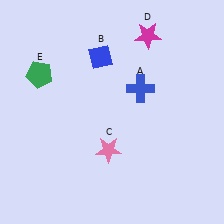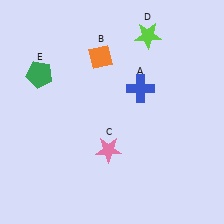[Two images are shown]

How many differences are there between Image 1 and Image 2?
There are 2 differences between the two images.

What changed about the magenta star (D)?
In Image 1, D is magenta. In Image 2, it changed to lime.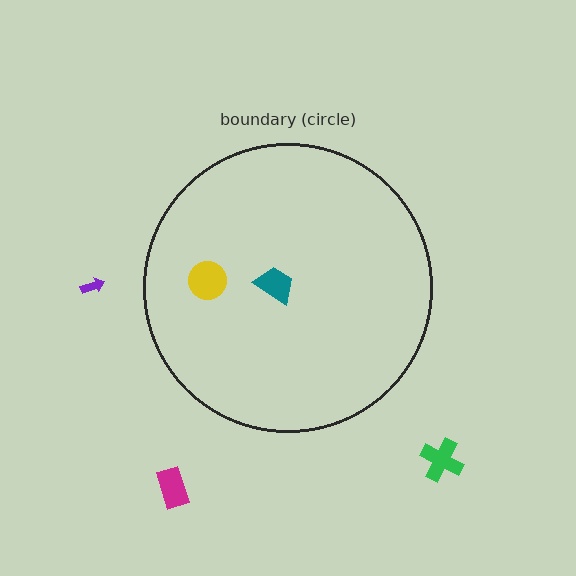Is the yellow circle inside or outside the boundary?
Inside.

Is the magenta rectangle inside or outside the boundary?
Outside.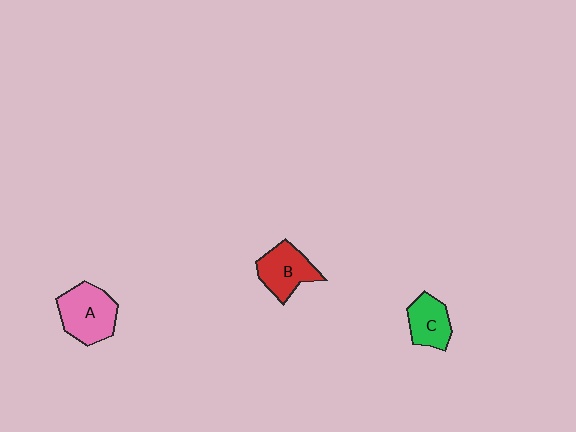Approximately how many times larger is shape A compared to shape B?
Approximately 1.2 times.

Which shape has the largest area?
Shape A (pink).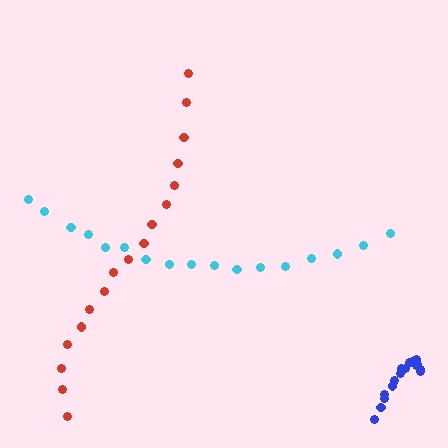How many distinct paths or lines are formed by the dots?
There are 3 distinct paths.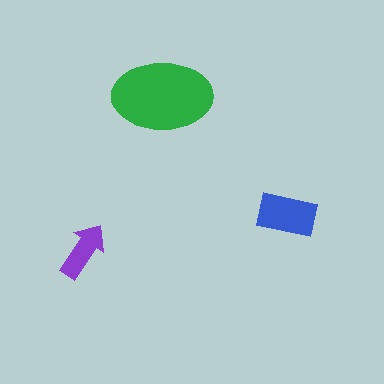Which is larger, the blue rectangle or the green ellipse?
The green ellipse.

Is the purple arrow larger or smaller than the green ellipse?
Smaller.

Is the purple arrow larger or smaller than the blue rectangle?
Smaller.